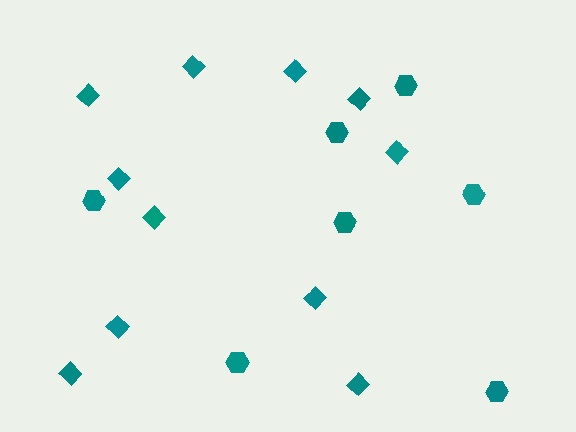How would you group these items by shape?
There are 2 groups: one group of diamonds (11) and one group of hexagons (7).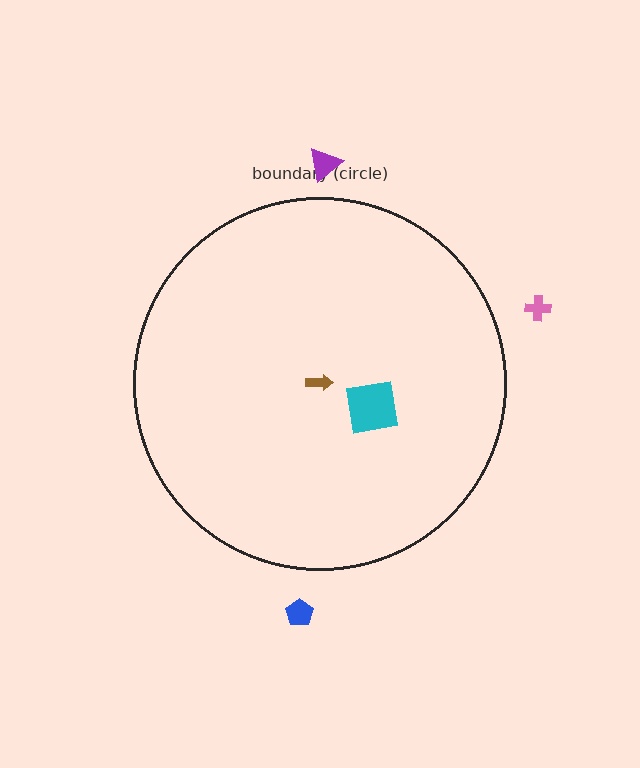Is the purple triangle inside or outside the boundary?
Outside.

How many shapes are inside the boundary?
2 inside, 3 outside.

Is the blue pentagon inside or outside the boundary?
Outside.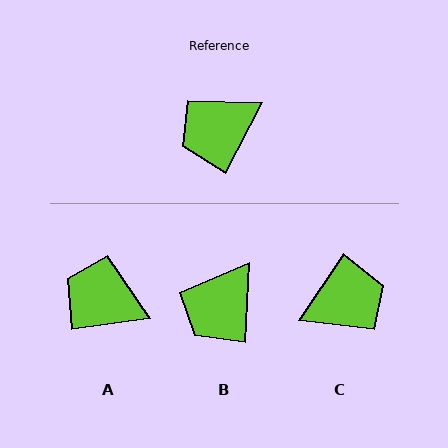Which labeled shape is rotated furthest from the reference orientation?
C, about 174 degrees away.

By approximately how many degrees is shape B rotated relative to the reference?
Approximately 25 degrees counter-clockwise.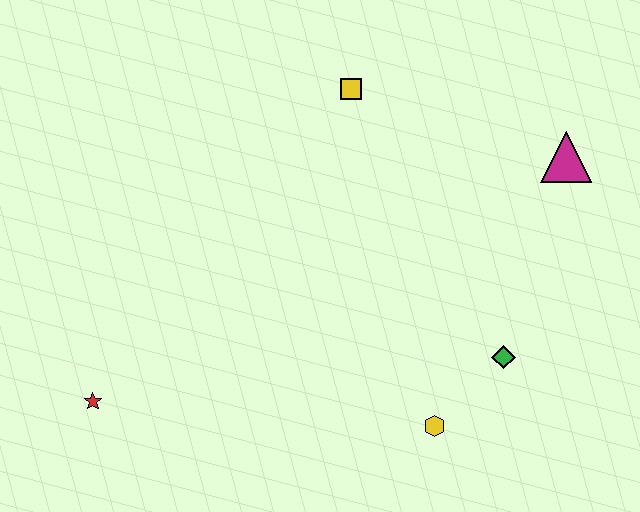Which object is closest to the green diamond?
The yellow hexagon is closest to the green diamond.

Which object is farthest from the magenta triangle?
The red star is farthest from the magenta triangle.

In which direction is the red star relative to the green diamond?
The red star is to the left of the green diamond.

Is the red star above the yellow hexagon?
Yes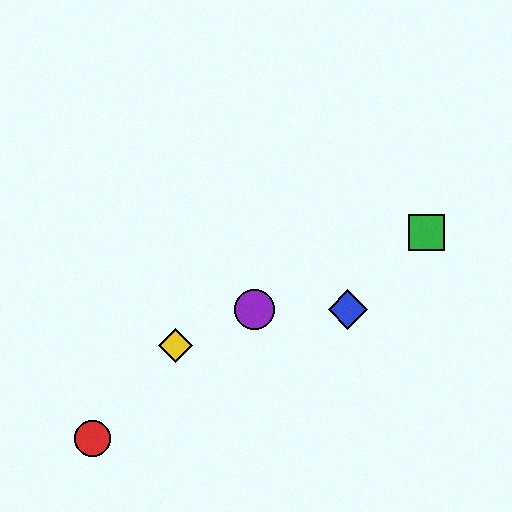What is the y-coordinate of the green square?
The green square is at y≈232.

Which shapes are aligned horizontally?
The blue diamond, the purple circle are aligned horizontally.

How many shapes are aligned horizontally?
2 shapes (the blue diamond, the purple circle) are aligned horizontally.